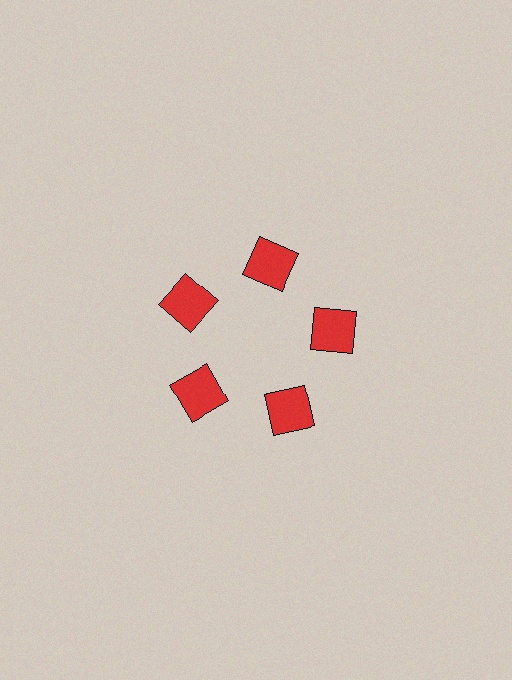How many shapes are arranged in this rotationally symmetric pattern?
There are 5 shapes, arranged in 5 groups of 1.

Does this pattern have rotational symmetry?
Yes, this pattern has 5-fold rotational symmetry. It looks the same after rotating 72 degrees around the center.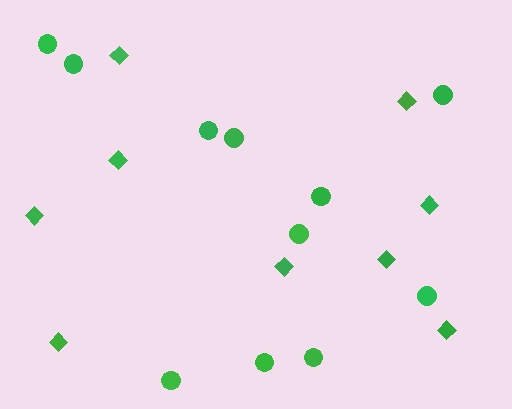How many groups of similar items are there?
There are 2 groups: one group of circles (11) and one group of diamonds (9).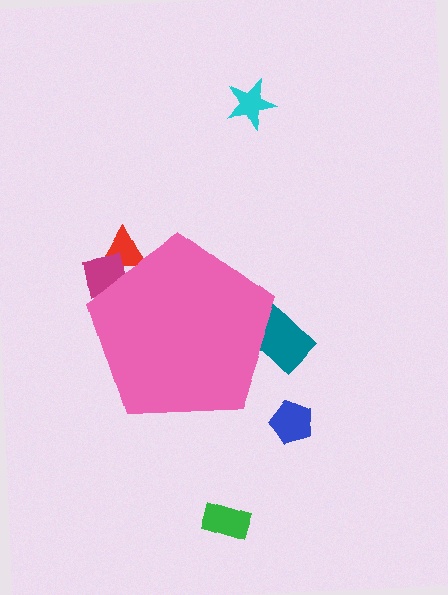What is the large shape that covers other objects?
A pink pentagon.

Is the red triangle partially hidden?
Yes, the red triangle is partially hidden behind the pink pentagon.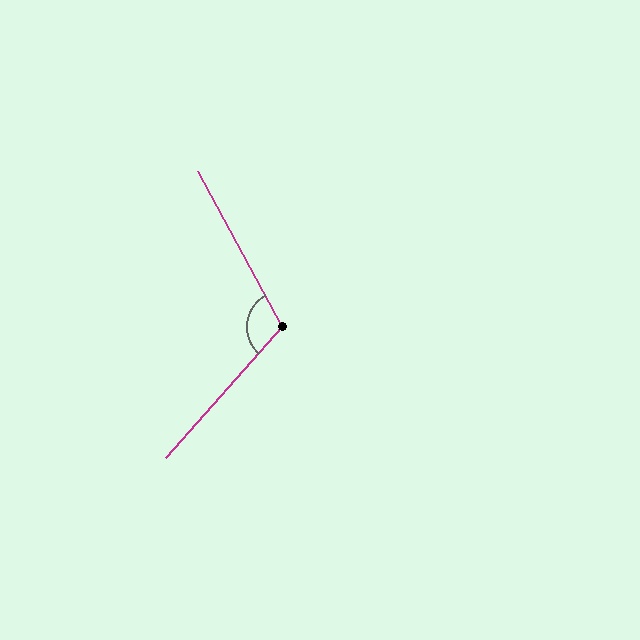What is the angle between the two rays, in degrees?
Approximately 110 degrees.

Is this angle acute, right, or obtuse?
It is obtuse.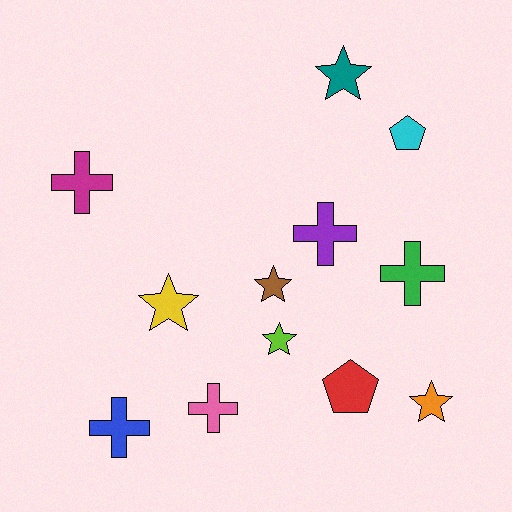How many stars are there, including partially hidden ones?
There are 5 stars.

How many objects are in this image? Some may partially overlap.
There are 12 objects.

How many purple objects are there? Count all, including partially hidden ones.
There is 1 purple object.